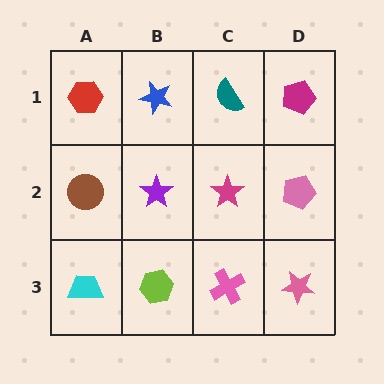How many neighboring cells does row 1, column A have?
2.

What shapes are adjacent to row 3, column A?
A brown circle (row 2, column A), a lime hexagon (row 3, column B).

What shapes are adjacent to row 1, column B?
A purple star (row 2, column B), a red hexagon (row 1, column A), a teal semicircle (row 1, column C).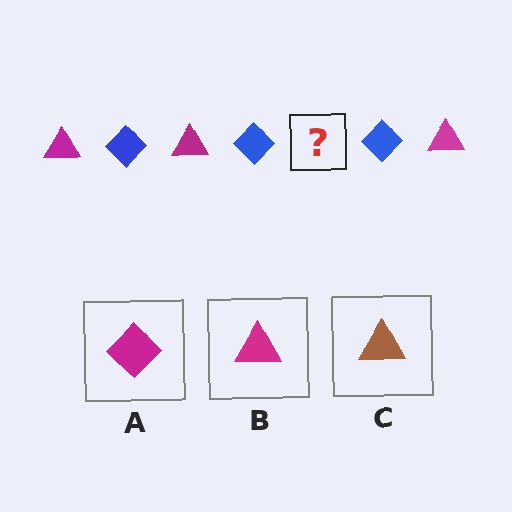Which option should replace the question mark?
Option B.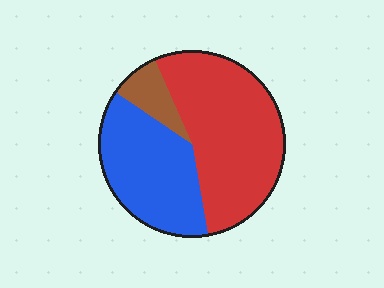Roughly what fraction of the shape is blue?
Blue takes up between a quarter and a half of the shape.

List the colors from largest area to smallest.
From largest to smallest: red, blue, brown.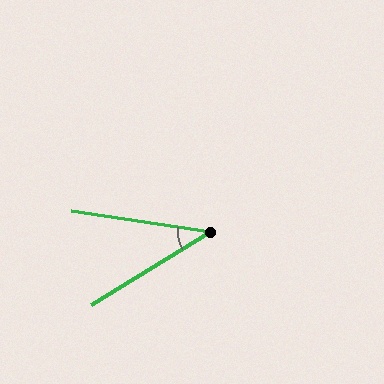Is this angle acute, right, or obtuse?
It is acute.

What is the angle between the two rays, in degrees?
Approximately 40 degrees.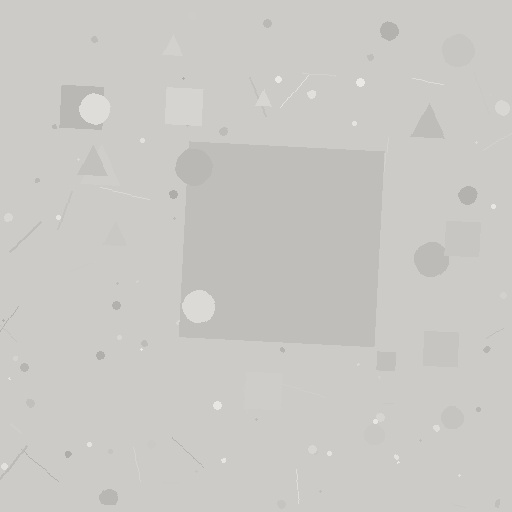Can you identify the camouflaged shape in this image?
The camouflaged shape is a square.